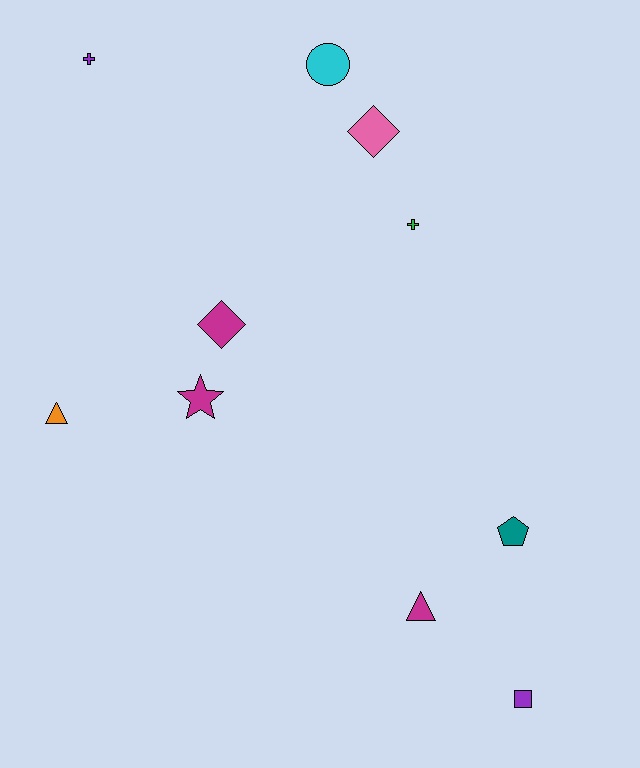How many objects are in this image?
There are 10 objects.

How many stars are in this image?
There is 1 star.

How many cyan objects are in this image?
There is 1 cyan object.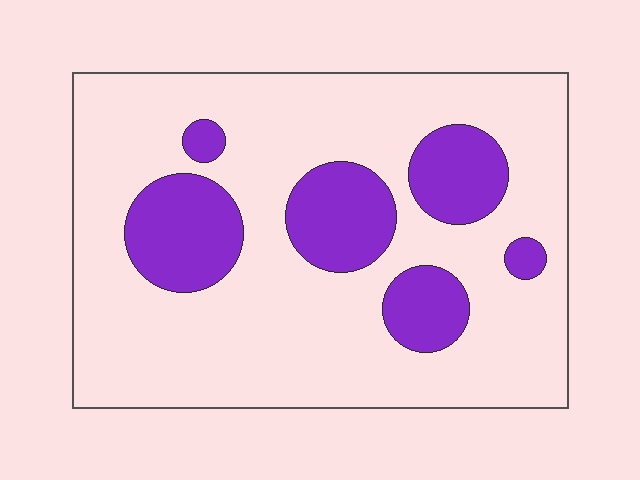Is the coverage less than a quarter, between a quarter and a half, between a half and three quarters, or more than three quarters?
Less than a quarter.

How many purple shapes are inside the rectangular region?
6.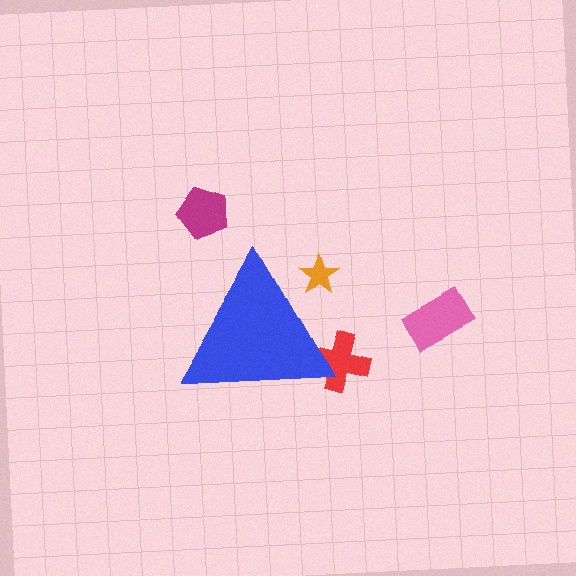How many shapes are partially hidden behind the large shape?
2 shapes are partially hidden.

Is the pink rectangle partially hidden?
No, the pink rectangle is fully visible.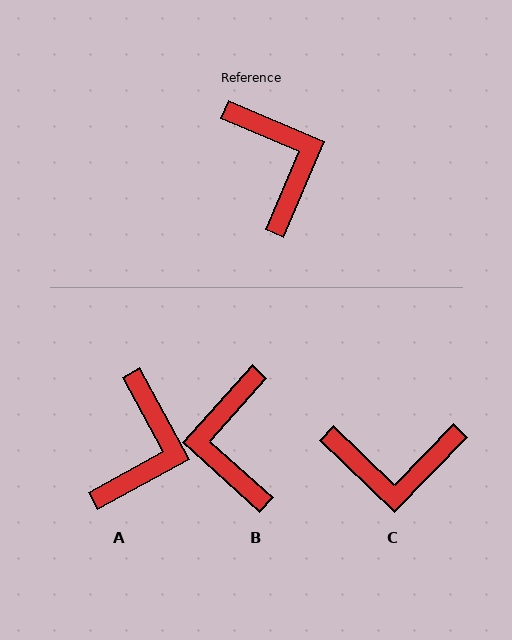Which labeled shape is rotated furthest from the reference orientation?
B, about 161 degrees away.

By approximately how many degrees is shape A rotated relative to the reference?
Approximately 38 degrees clockwise.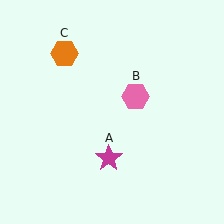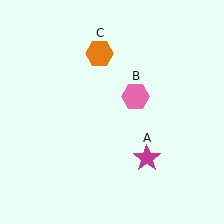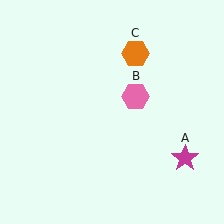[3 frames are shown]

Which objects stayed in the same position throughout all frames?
Pink hexagon (object B) remained stationary.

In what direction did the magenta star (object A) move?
The magenta star (object A) moved right.